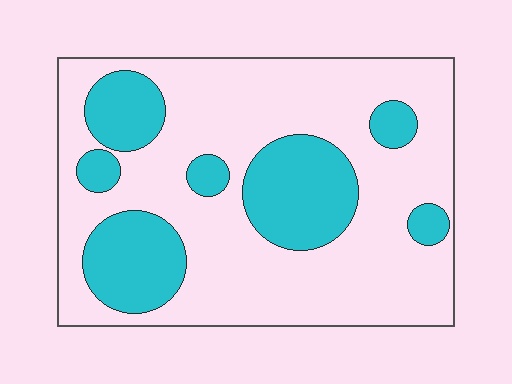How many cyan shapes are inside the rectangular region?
7.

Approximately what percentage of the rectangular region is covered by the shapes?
Approximately 30%.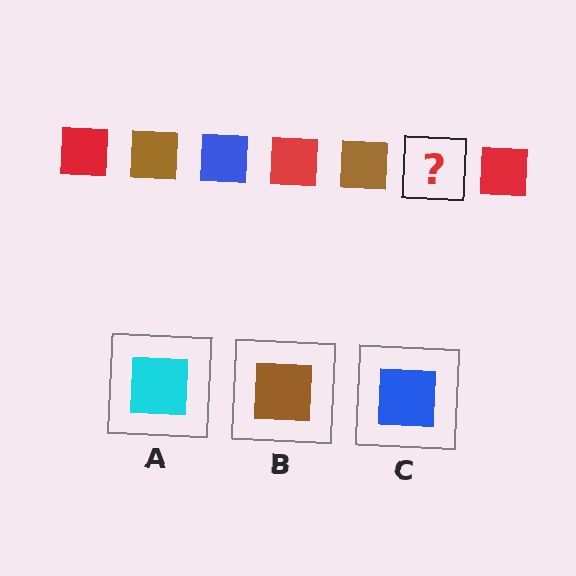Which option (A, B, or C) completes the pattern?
C.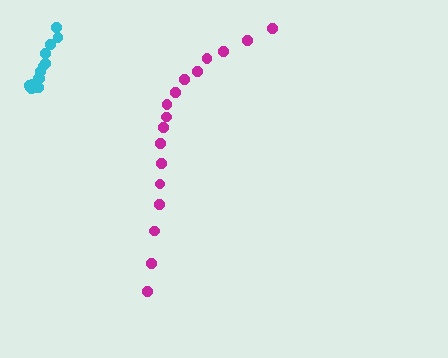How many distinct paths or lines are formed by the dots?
There are 2 distinct paths.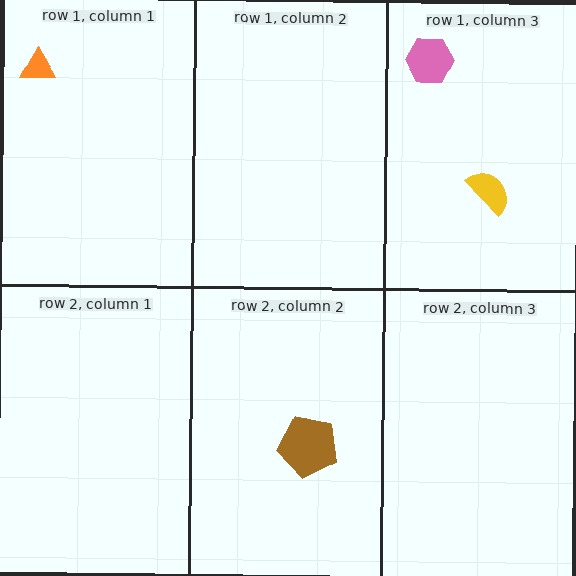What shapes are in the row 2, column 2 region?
The brown pentagon.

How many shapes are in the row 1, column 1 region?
1.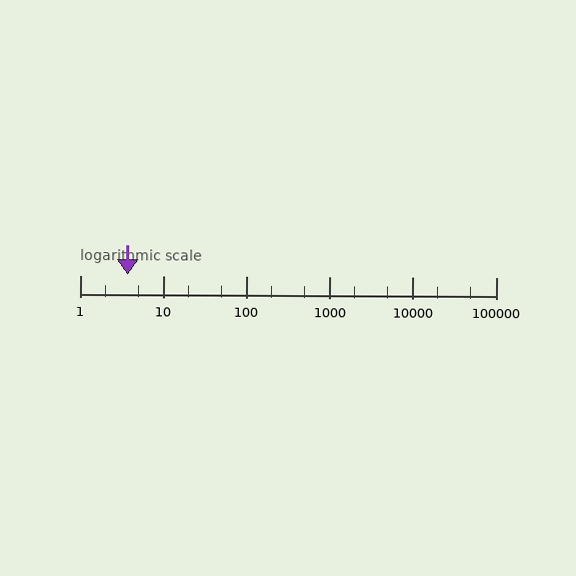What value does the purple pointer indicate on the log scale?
The pointer indicates approximately 3.7.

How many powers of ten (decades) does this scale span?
The scale spans 5 decades, from 1 to 100000.